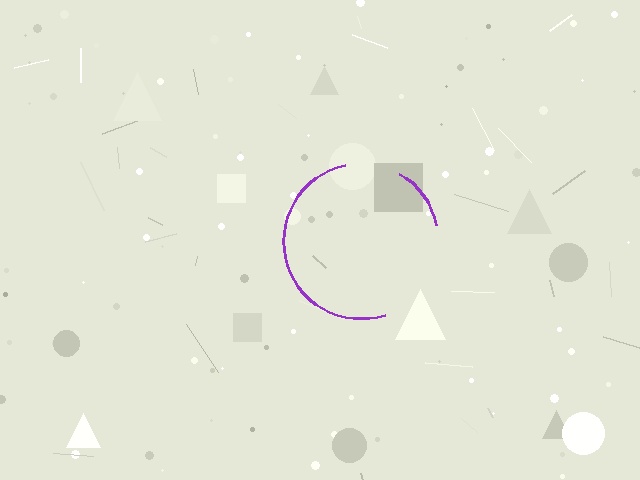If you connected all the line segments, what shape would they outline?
They would outline a circle.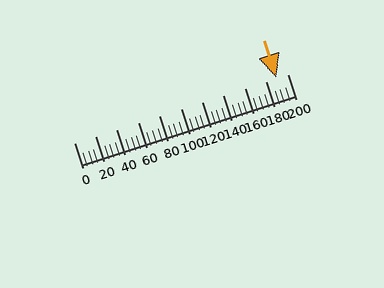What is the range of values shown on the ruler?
The ruler shows values from 0 to 200.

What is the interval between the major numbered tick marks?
The major tick marks are spaced 20 units apart.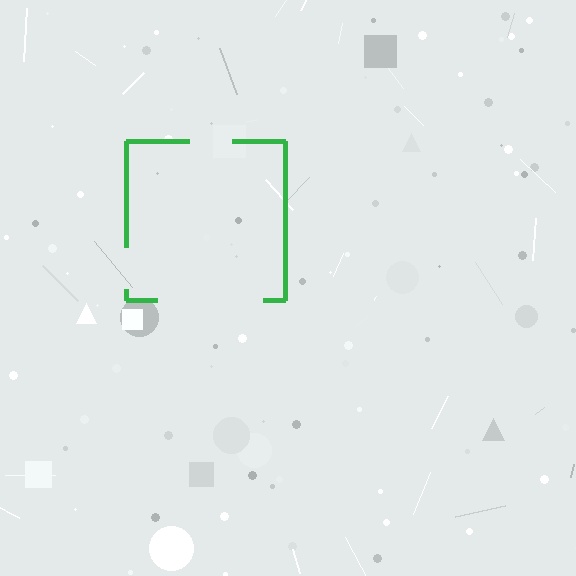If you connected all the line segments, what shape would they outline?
They would outline a square.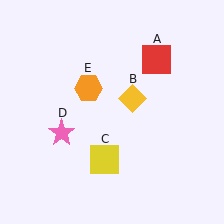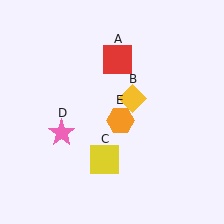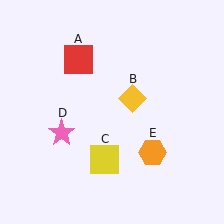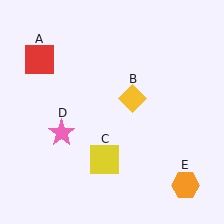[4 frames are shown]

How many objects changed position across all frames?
2 objects changed position: red square (object A), orange hexagon (object E).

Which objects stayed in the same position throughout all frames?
Yellow diamond (object B) and yellow square (object C) and pink star (object D) remained stationary.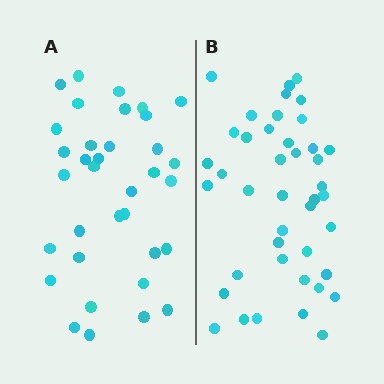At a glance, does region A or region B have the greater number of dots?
Region B (the right region) has more dots.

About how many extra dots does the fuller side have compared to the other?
Region B has roughly 8 or so more dots than region A.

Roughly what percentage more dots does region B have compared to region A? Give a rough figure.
About 20% more.